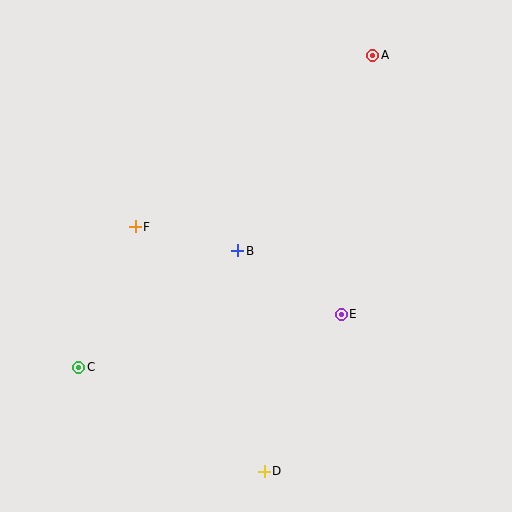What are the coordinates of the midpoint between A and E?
The midpoint between A and E is at (357, 185).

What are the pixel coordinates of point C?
Point C is at (79, 367).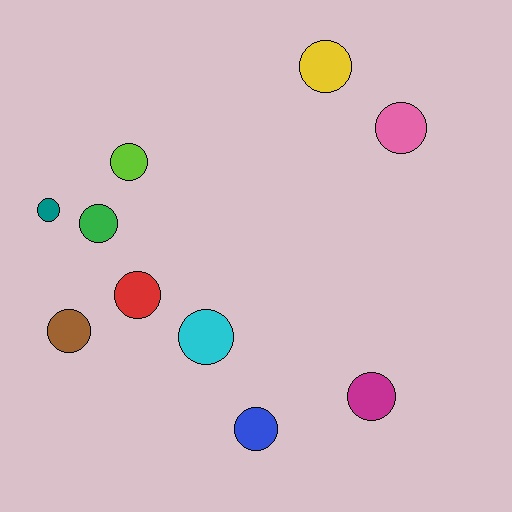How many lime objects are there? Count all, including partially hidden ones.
There is 1 lime object.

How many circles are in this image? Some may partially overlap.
There are 10 circles.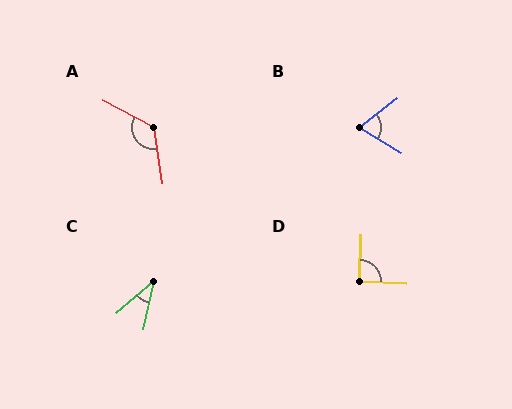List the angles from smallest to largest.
C (37°), B (70°), D (91°), A (126°).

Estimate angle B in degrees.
Approximately 70 degrees.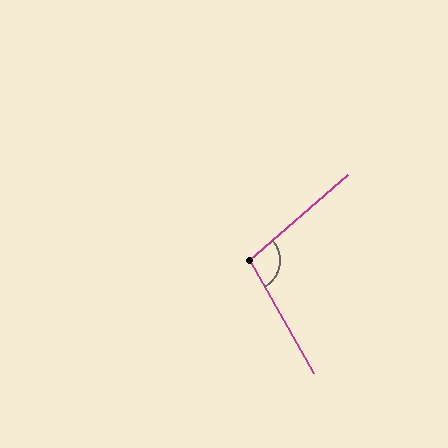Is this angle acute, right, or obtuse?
It is obtuse.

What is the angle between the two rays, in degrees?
Approximately 101 degrees.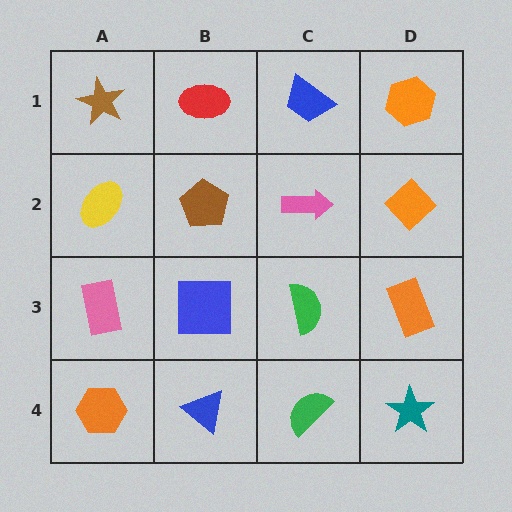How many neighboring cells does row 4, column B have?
3.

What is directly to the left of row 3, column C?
A blue square.